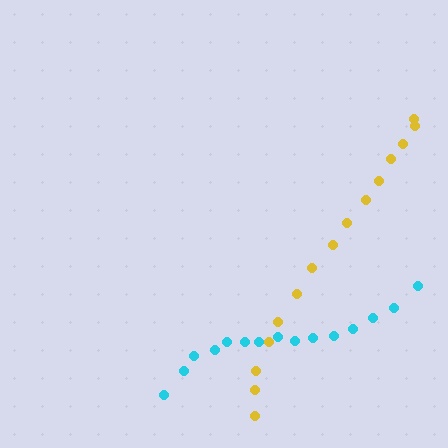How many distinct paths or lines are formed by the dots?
There are 2 distinct paths.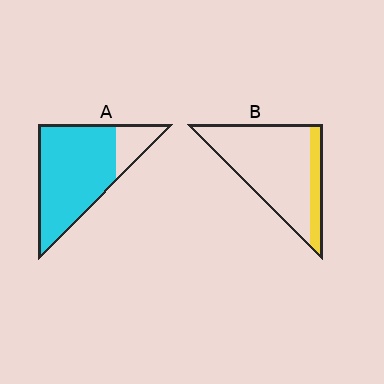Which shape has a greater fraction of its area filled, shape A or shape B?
Shape A.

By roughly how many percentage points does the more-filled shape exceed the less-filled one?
By roughly 65 percentage points (A over B).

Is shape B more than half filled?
No.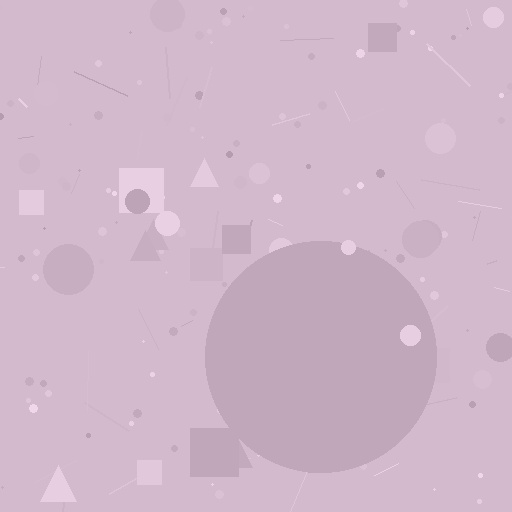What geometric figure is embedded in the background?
A circle is embedded in the background.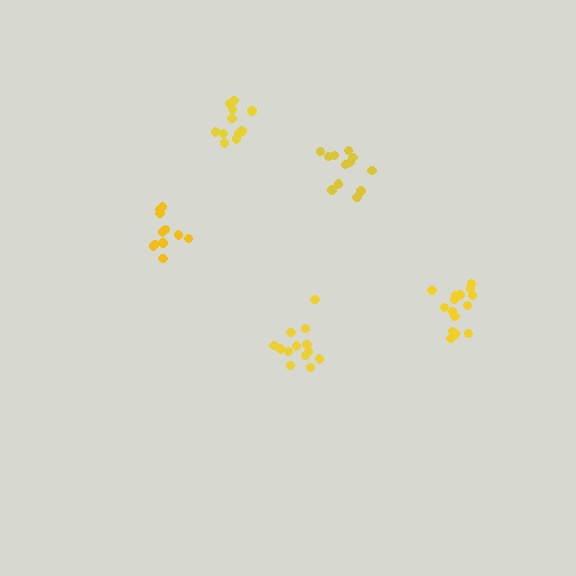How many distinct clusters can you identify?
There are 5 distinct clusters.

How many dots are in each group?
Group 1: 11 dots, Group 2: 15 dots, Group 3: 11 dots, Group 4: 14 dots, Group 5: 12 dots (63 total).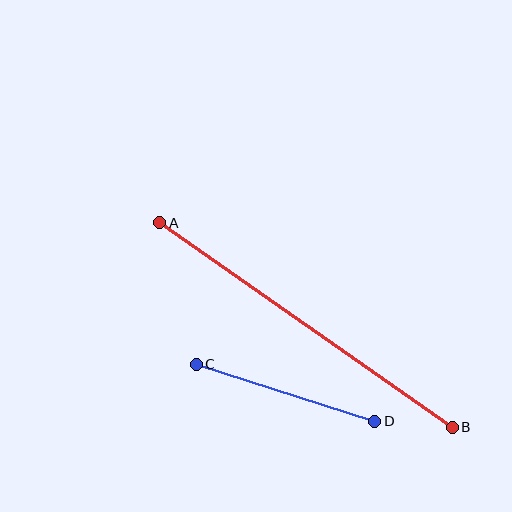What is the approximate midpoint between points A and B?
The midpoint is at approximately (306, 325) pixels.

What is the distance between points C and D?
The distance is approximately 187 pixels.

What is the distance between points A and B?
The distance is approximately 357 pixels.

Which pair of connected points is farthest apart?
Points A and B are farthest apart.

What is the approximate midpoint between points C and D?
The midpoint is at approximately (285, 393) pixels.